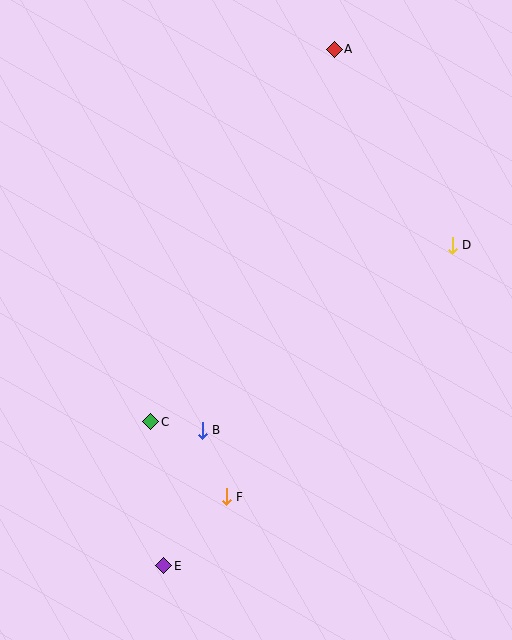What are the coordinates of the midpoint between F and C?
The midpoint between F and C is at (188, 459).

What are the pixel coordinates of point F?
Point F is at (226, 497).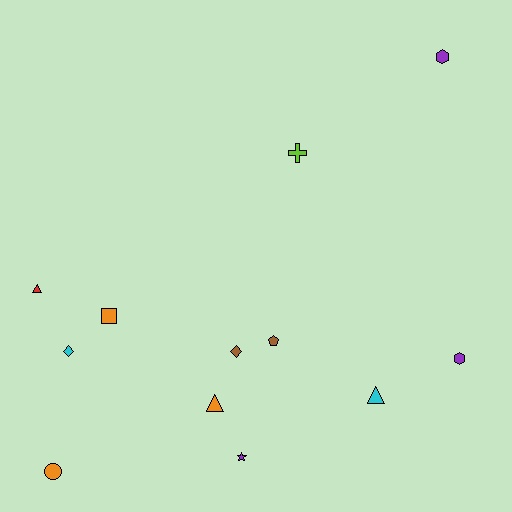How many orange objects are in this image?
There are 3 orange objects.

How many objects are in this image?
There are 12 objects.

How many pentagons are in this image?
There is 1 pentagon.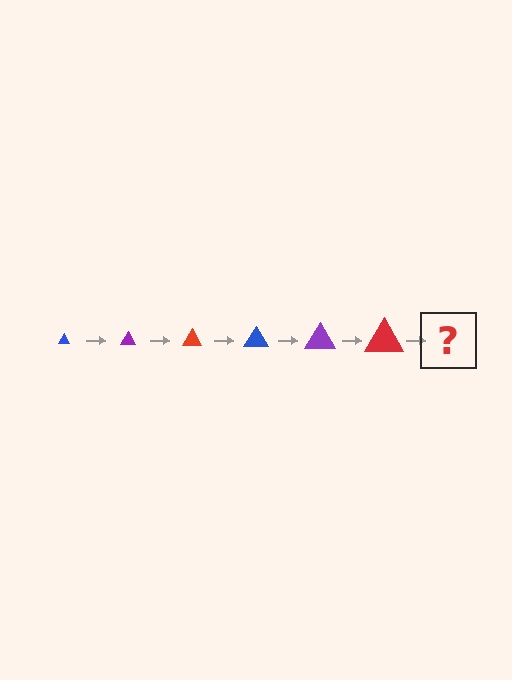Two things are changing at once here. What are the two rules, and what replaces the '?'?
The two rules are that the triangle grows larger each step and the color cycles through blue, purple, and red. The '?' should be a blue triangle, larger than the previous one.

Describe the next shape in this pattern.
It should be a blue triangle, larger than the previous one.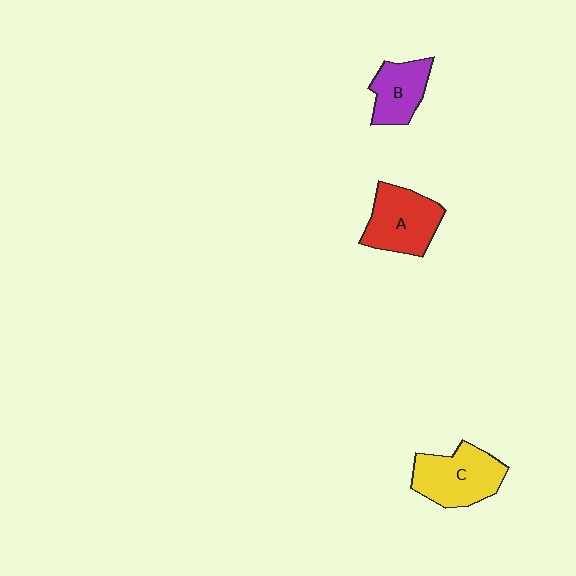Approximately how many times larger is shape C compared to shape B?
Approximately 1.4 times.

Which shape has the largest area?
Shape C (yellow).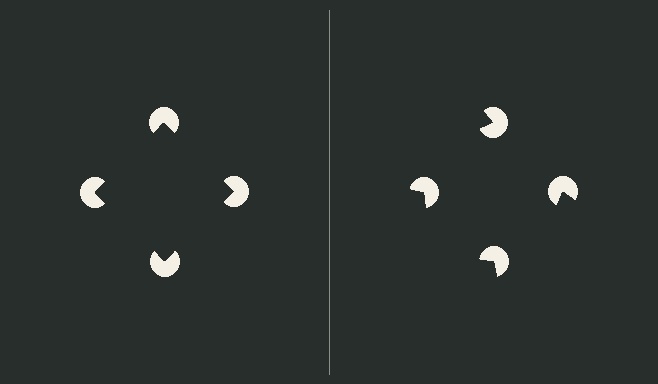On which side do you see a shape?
An illusory square appears on the left side. On the right side the wedge cuts are rotated, so no coherent shape forms.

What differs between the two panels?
The pac-man discs are positioned identically on both sides; only the wedge orientations differ. On the left they align to a square; on the right they are misaligned.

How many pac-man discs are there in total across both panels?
8 — 4 on each side.